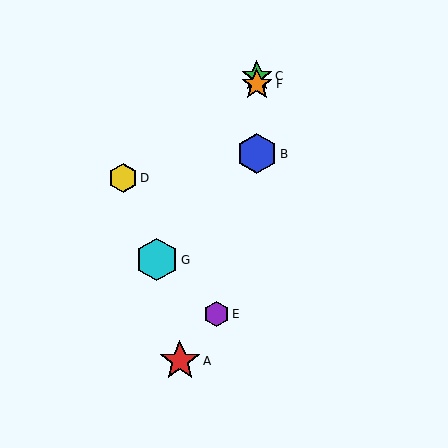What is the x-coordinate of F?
Object F is at x≈257.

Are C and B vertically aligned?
Yes, both are at x≈257.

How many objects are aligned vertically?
3 objects (B, C, F) are aligned vertically.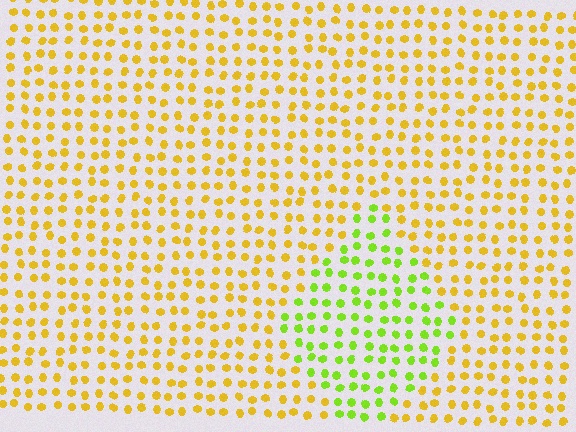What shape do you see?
I see a diamond.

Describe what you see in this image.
The image is filled with small yellow elements in a uniform arrangement. A diamond-shaped region is visible where the elements are tinted to a slightly different hue, forming a subtle color boundary.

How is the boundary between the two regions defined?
The boundary is defined purely by a slight shift in hue (about 45 degrees). Spacing, size, and orientation are identical on both sides.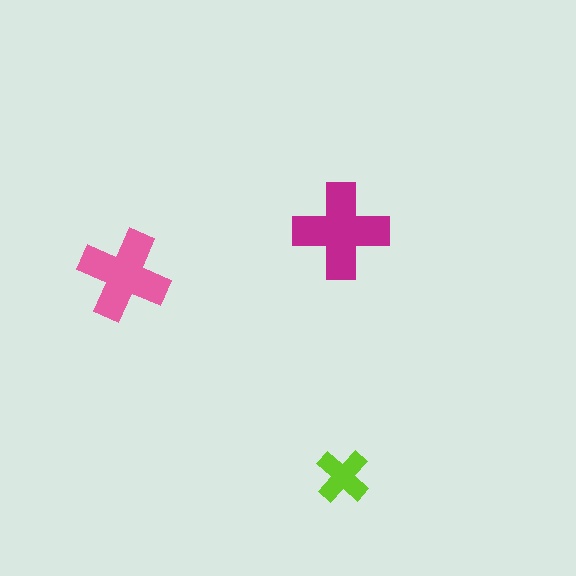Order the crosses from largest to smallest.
the magenta one, the pink one, the lime one.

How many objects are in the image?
There are 3 objects in the image.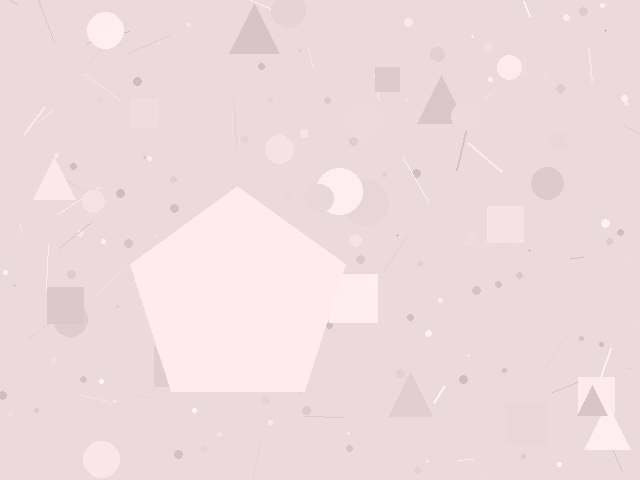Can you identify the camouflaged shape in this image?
The camouflaged shape is a pentagon.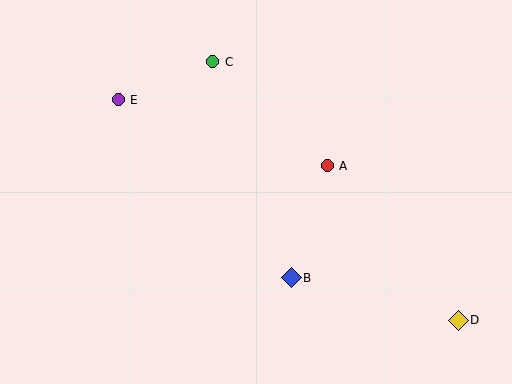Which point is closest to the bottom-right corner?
Point D is closest to the bottom-right corner.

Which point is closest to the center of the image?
Point A at (327, 166) is closest to the center.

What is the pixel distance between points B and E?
The distance between B and E is 248 pixels.